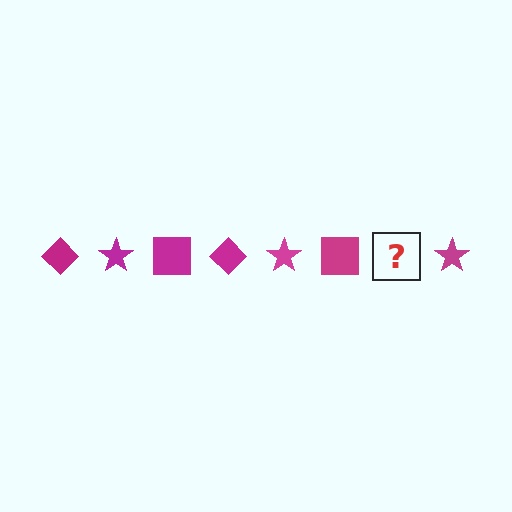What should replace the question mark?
The question mark should be replaced with a magenta diamond.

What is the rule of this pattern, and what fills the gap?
The rule is that the pattern cycles through diamond, star, square shapes in magenta. The gap should be filled with a magenta diamond.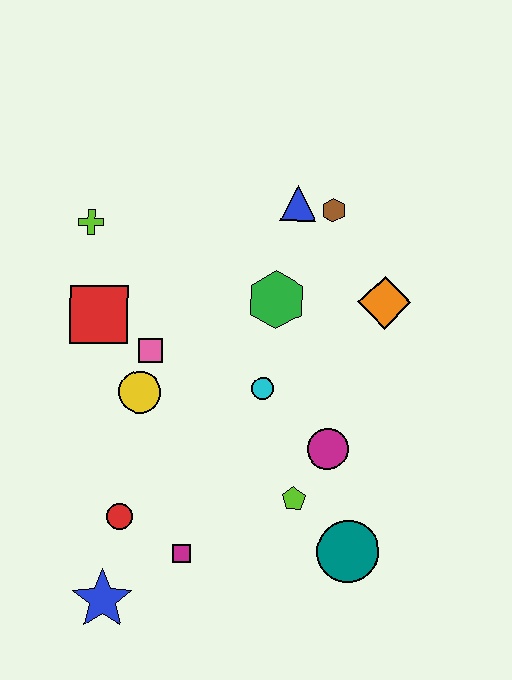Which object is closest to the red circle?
The magenta square is closest to the red circle.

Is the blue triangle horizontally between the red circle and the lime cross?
No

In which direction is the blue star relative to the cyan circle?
The blue star is below the cyan circle.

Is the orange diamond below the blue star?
No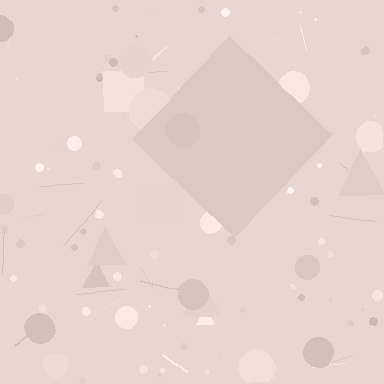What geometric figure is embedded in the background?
A diamond is embedded in the background.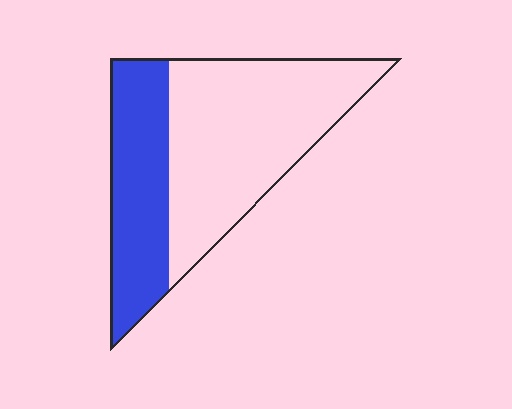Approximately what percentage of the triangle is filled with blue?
Approximately 35%.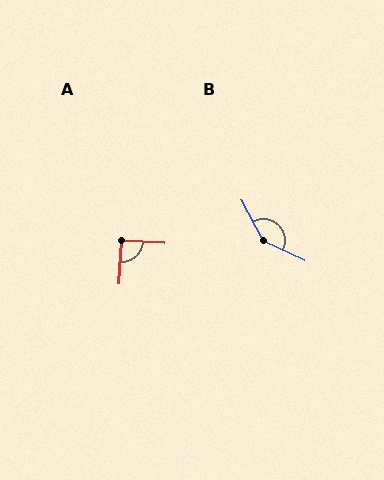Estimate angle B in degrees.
Approximately 143 degrees.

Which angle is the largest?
B, at approximately 143 degrees.